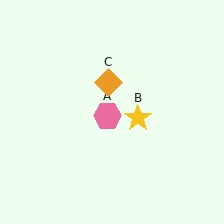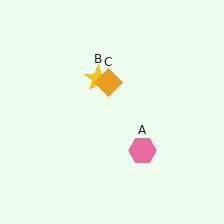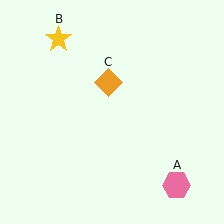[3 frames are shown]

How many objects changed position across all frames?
2 objects changed position: pink hexagon (object A), yellow star (object B).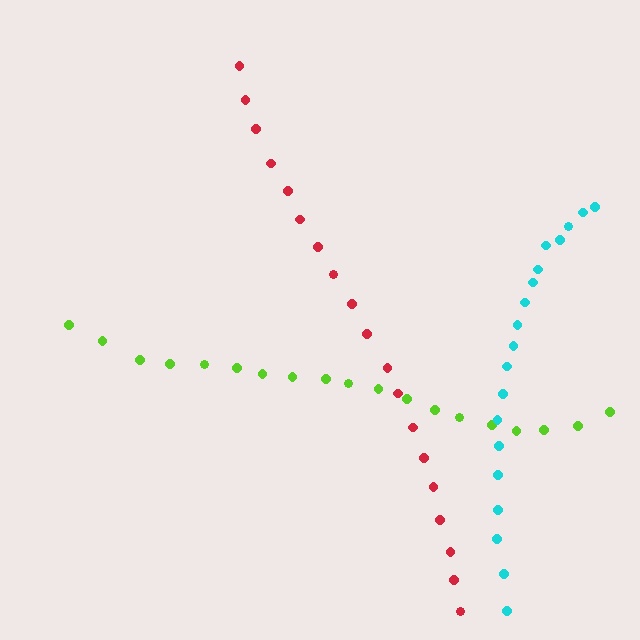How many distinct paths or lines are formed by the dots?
There are 3 distinct paths.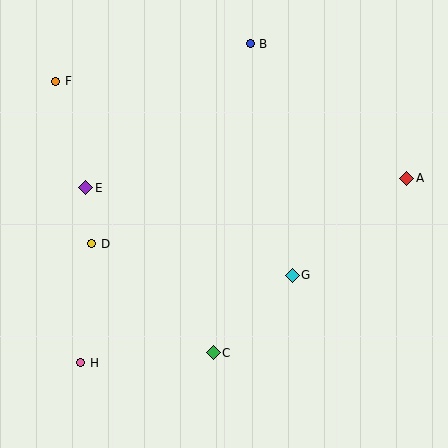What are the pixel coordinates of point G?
Point G is at (292, 275).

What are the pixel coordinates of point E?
Point E is at (86, 188).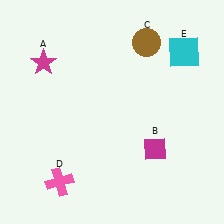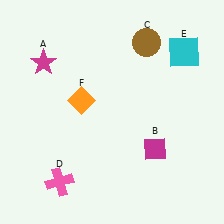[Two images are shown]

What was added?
An orange diamond (F) was added in Image 2.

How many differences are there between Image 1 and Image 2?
There is 1 difference between the two images.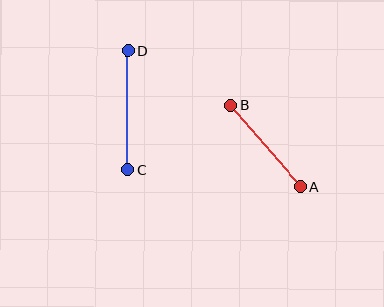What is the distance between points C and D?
The distance is approximately 119 pixels.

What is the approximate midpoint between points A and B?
The midpoint is at approximately (266, 146) pixels.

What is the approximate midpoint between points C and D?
The midpoint is at approximately (128, 110) pixels.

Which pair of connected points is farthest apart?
Points C and D are farthest apart.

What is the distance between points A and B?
The distance is approximately 106 pixels.